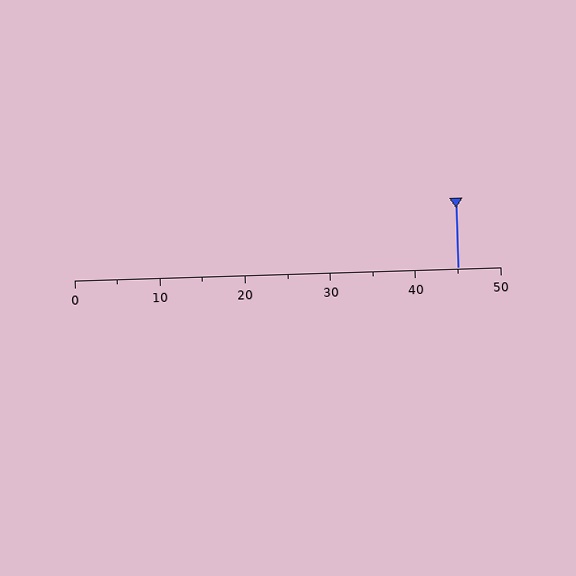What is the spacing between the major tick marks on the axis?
The major ticks are spaced 10 apart.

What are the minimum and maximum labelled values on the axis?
The axis runs from 0 to 50.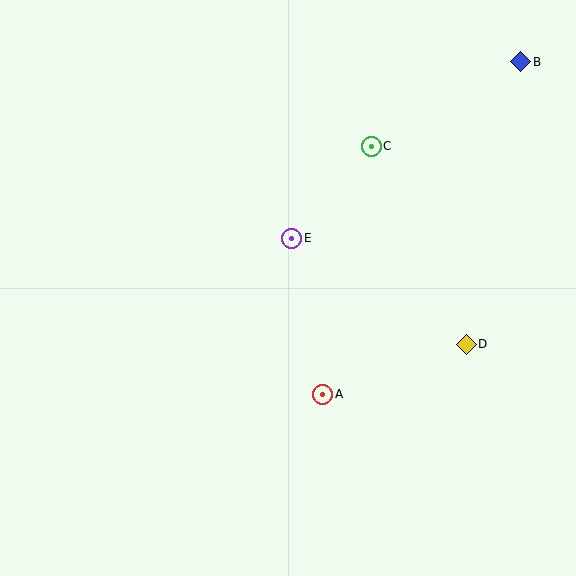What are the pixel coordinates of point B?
Point B is at (521, 62).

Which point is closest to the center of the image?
Point E at (292, 238) is closest to the center.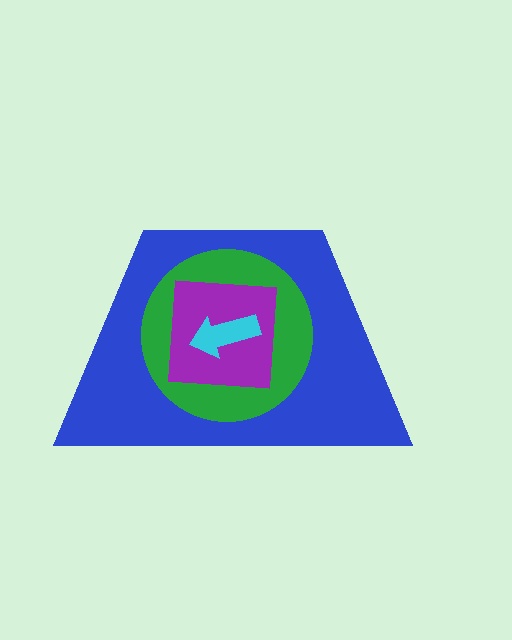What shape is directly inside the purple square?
The cyan arrow.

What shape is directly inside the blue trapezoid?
The green circle.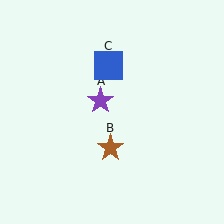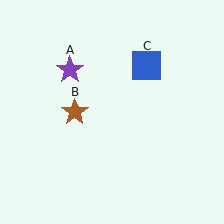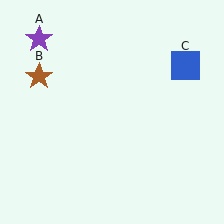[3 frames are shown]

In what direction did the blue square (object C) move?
The blue square (object C) moved right.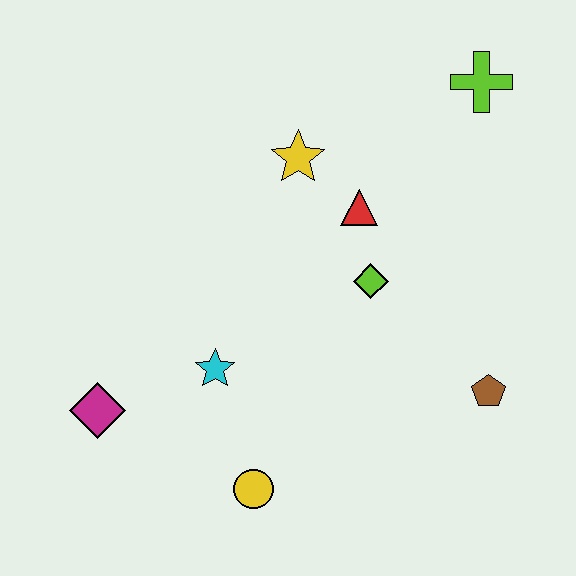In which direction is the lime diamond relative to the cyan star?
The lime diamond is to the right of the cyan star.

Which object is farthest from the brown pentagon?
The magenta diamond is farthest from the brown pentagon.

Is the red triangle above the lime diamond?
Yes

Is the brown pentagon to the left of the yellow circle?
No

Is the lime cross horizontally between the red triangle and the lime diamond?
No